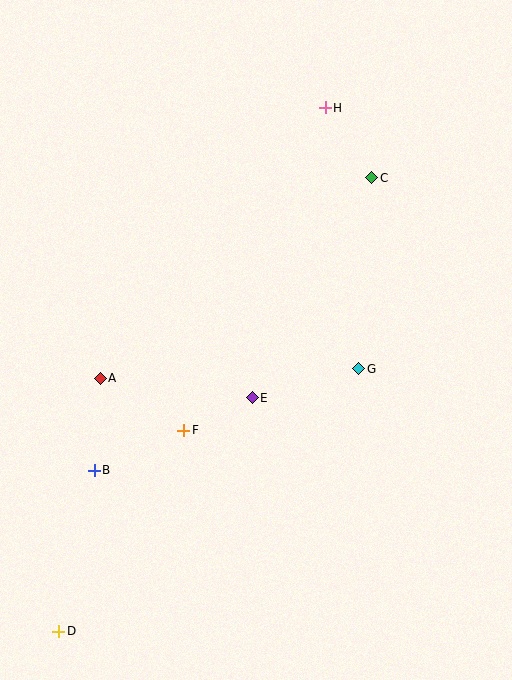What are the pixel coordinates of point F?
Point F is at (184, 430).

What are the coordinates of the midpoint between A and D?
The midpoint between A and D is at (80, 505).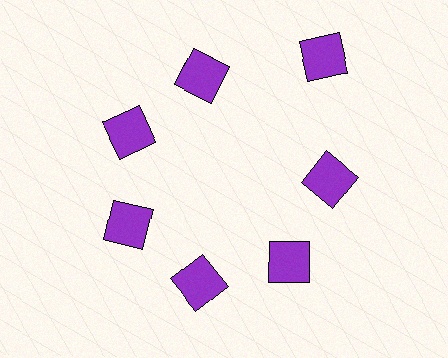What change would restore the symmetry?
The symmetry would be restored by moving it inward, back onto the ring so that all 7 squares sit at equal angles and equal distance from the center.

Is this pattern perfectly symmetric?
No. The 7 purple squares are arranged in a ring, but one element near the 1 o'clock position is pushed outward from the center, breaking the 7-fold rotational symmetry.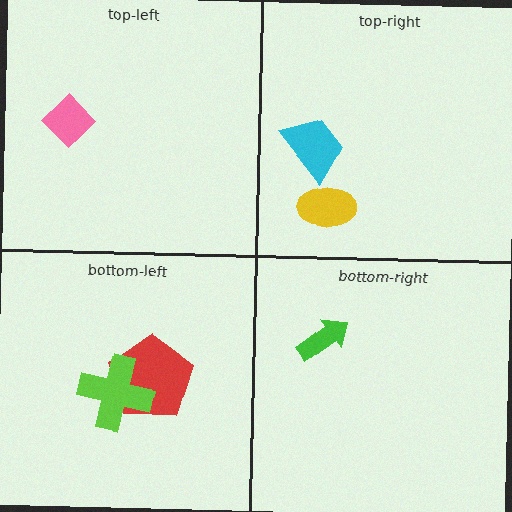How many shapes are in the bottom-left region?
2.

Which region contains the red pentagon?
The bottom-left region.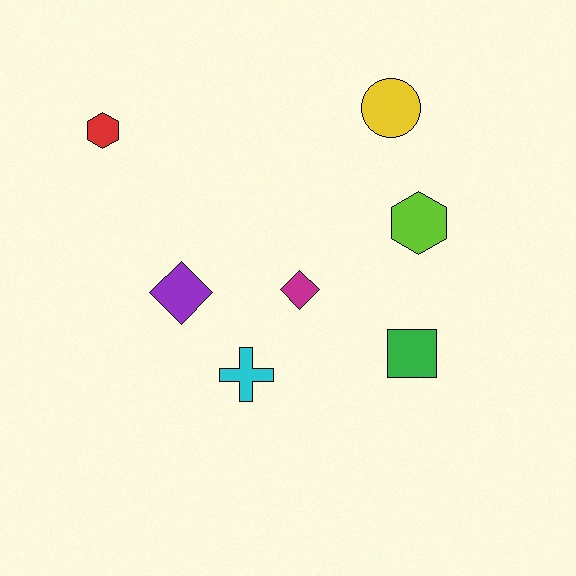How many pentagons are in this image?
There are no pentagons.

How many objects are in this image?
There are 7 objects.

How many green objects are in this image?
There is 1 green object.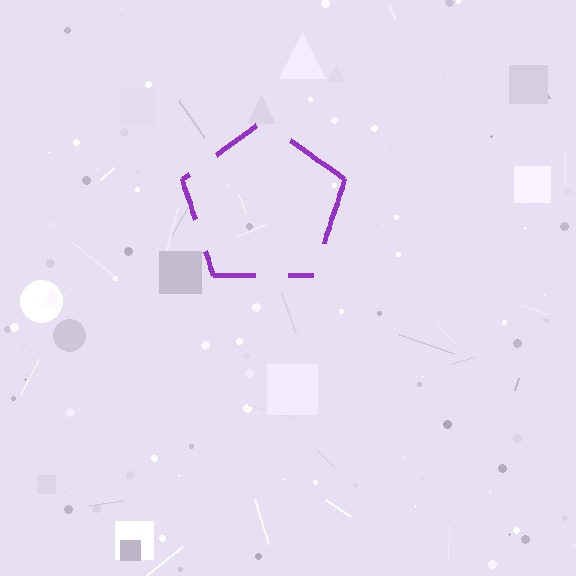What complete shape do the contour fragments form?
The contour fragments form a pentagon.